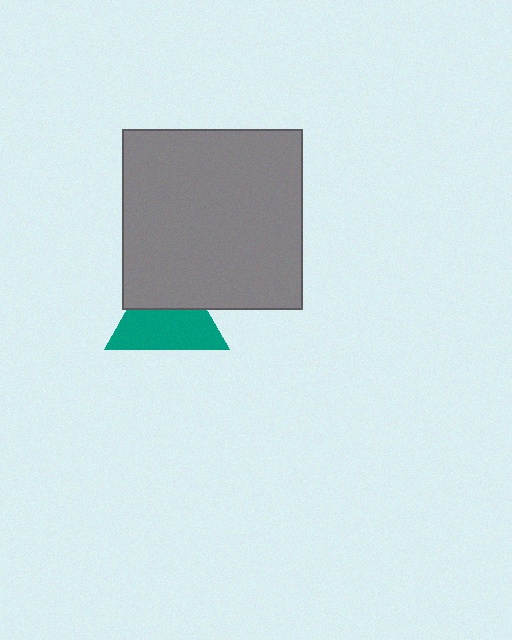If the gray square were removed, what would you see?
You would see the complete teal triangle.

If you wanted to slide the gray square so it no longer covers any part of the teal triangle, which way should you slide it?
Slide it up — that is the most direct way to separate the two shapes.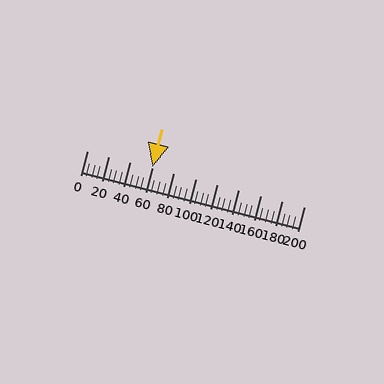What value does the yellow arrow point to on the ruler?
The yellow arrow points to approximately 60.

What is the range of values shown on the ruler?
The ruler shows values from 0 to 200.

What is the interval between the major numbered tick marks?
The major tick marks are spaced 20 units apart.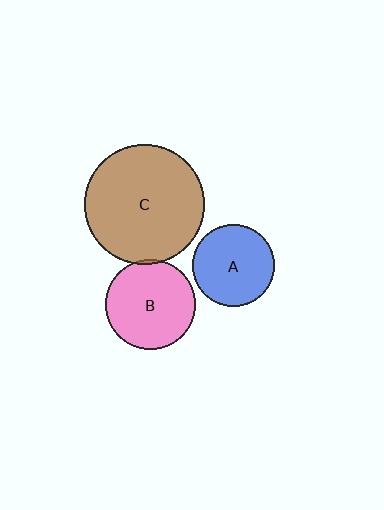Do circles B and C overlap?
Yes.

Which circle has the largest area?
Circle C (brown).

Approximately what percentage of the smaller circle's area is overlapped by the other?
Approximately 5%.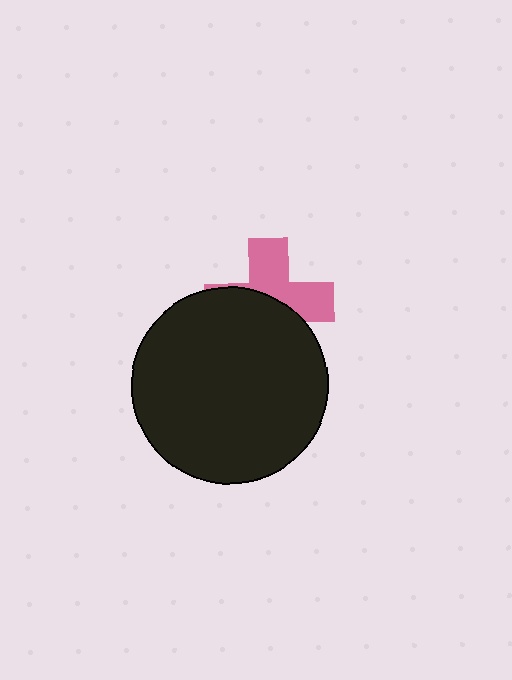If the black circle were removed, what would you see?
You would see the complete pink cross.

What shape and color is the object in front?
The object in front is a black circle.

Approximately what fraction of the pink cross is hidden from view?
Roughly 53% of the pink cross is hidden behind the black circle.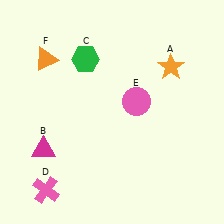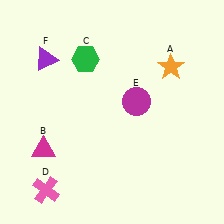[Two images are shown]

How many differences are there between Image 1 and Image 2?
There are 2 differences between the two images.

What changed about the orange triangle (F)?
In Image 1, F is orange. In Image 2, it changed to purple.